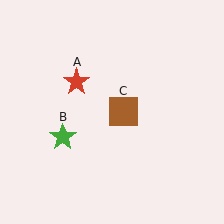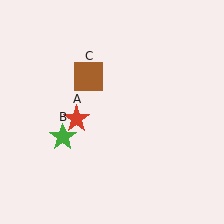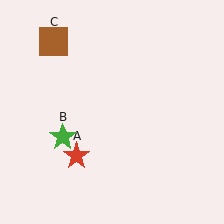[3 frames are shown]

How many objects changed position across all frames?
2 objects changed position: red star (object A), brown square (object C).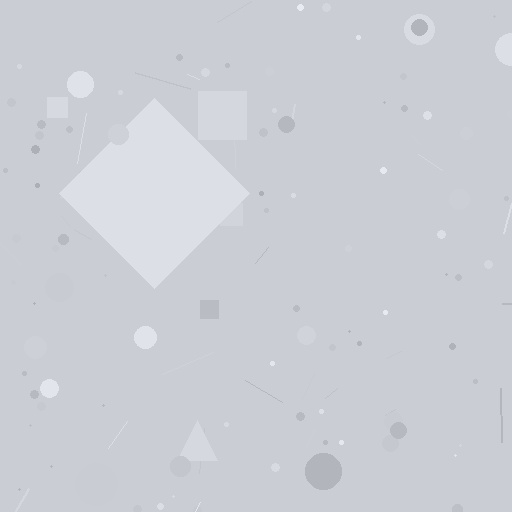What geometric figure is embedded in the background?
A diamond is embedded in the background.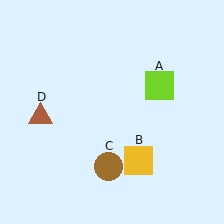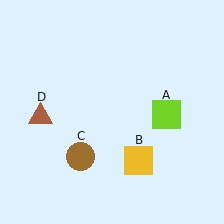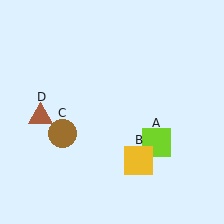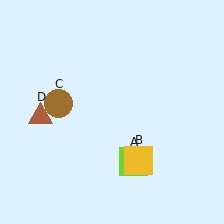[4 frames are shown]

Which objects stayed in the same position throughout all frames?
Yellow square (object B) and brown triangle (object D) remained stationary.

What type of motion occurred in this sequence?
The lime square (object A), brown circle (object C) rotated clockwise around the center of the scene.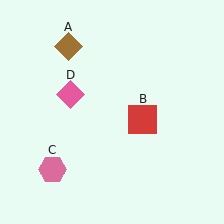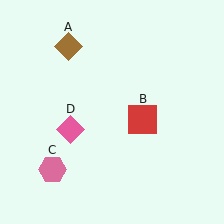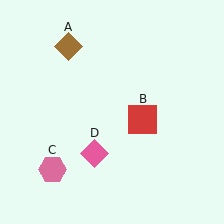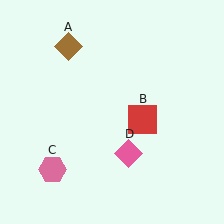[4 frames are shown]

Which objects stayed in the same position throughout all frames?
Brown diamond (object A) and red square (object B) and pink hexagon (object C) remained stationary.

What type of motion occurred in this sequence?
The pink diamond (object D) rotated counterclockwise around the center of the scene.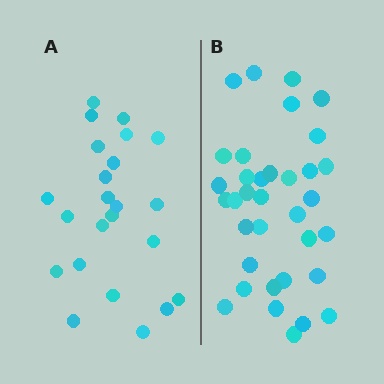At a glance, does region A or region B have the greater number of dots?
Region B (the right region) has more dots.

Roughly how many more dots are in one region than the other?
Region B has roughly 12 or so more dots than region A.